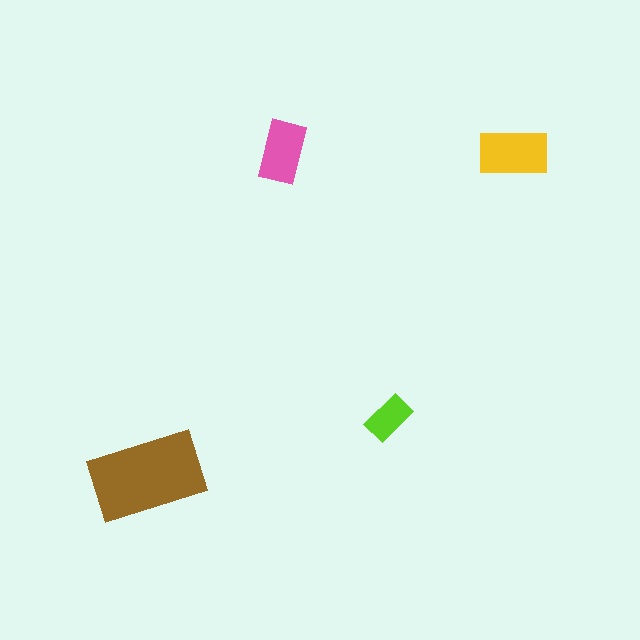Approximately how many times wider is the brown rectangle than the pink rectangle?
About 2 times wider.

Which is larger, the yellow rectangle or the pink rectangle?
The yellow one.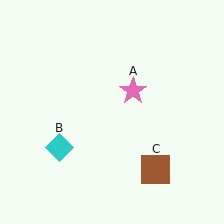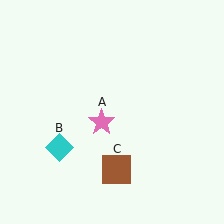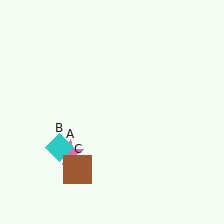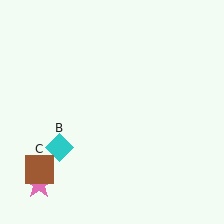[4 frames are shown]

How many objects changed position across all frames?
2 objects changed position: pink star (object A), brown square (object C).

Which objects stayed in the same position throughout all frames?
Cyan diamond (object B) remained stationary.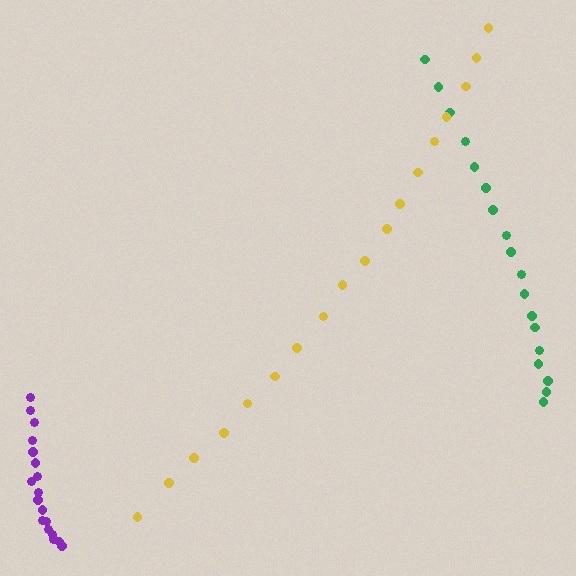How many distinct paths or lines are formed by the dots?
There are 3 distinct paths.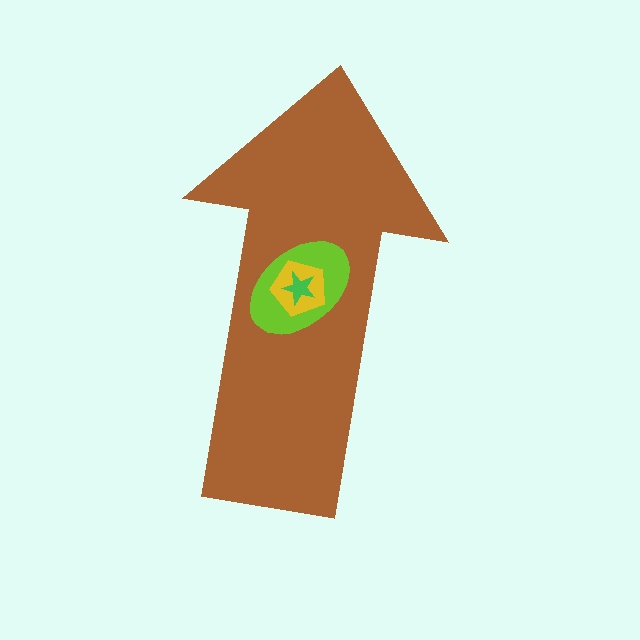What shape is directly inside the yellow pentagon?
The green star.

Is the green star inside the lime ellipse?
Yes.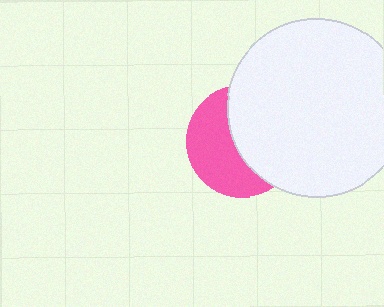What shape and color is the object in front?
The object in front is a white circle.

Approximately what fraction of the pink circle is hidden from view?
Roughly 53% of the pink circle is hidden behind the white circle.